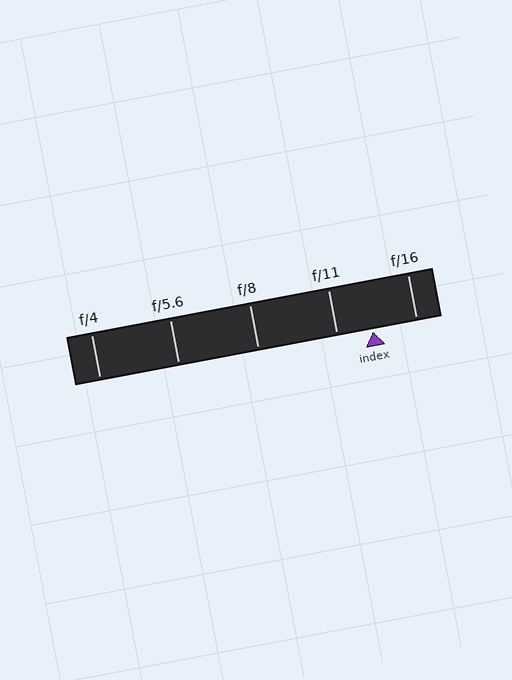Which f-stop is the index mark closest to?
The index mark is closest to f/11.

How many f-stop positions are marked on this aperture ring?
There are 5 f-stop positions marked.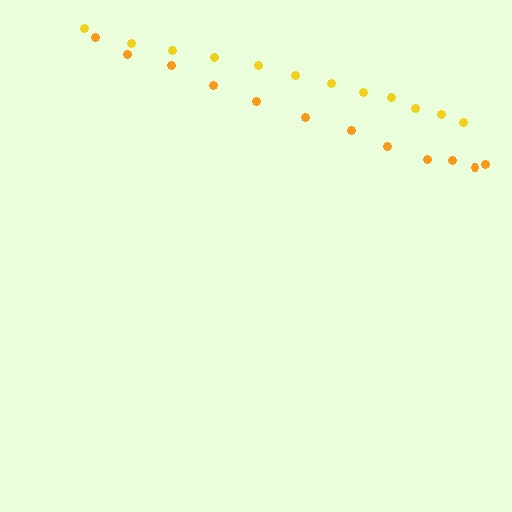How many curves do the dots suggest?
There are 2 distinct paths.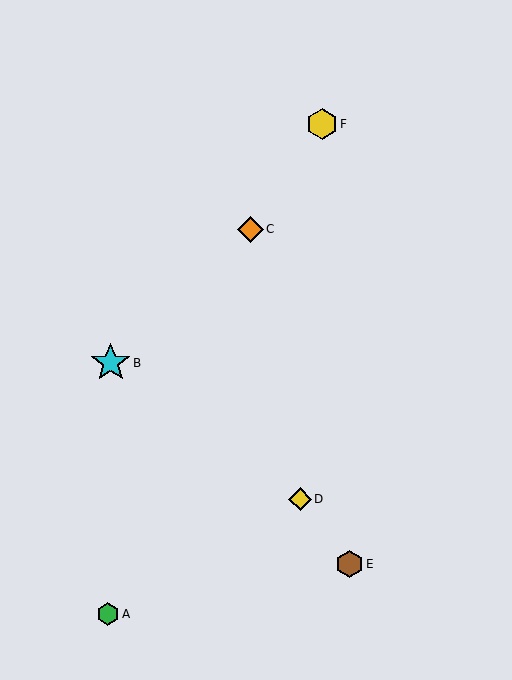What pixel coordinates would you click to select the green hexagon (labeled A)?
Click at (108, 614) to select the green hexagon A.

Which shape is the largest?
The cyan star (labeled B) is the largest.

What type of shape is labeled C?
Shape C is an orange diamond.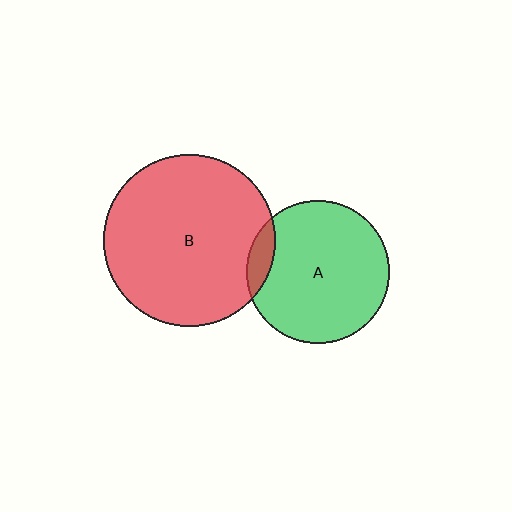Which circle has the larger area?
Circle B (red).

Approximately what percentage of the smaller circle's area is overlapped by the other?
Approximately 10%.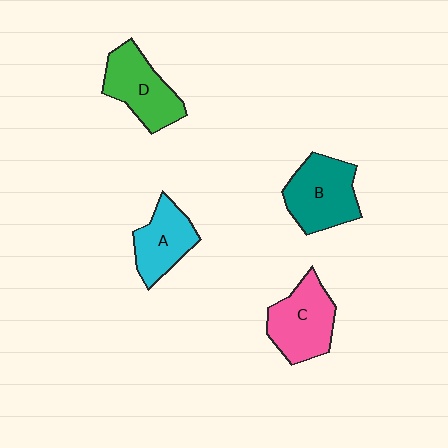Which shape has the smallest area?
Shape A (cyan).